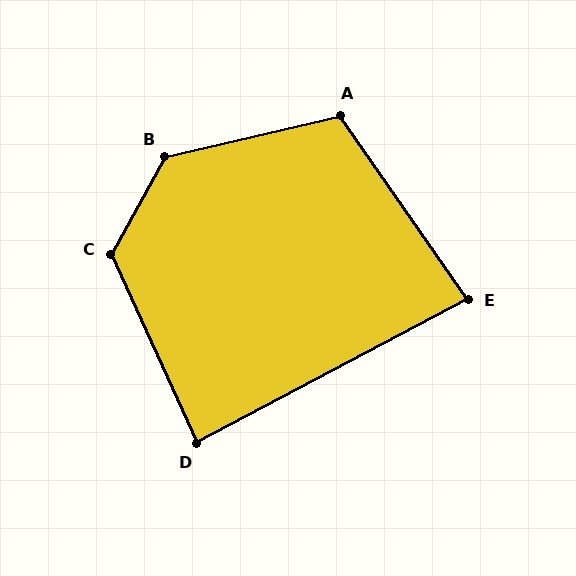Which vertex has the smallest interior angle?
E, at approximately 83 degrees.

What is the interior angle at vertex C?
Approximately 127 degrees (obtuse).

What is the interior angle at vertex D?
Approximately 86 degrees (approximately right).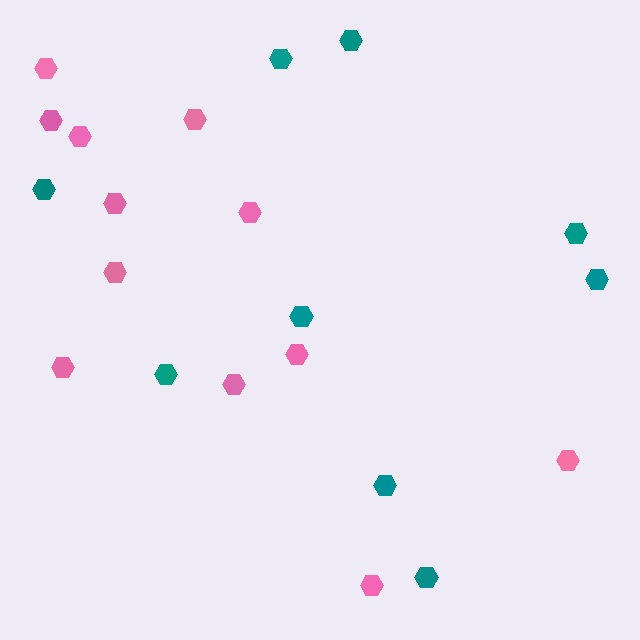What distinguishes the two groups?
There are 2 groups: one group of teal hexagons (9) and one group of pink hexagons (12).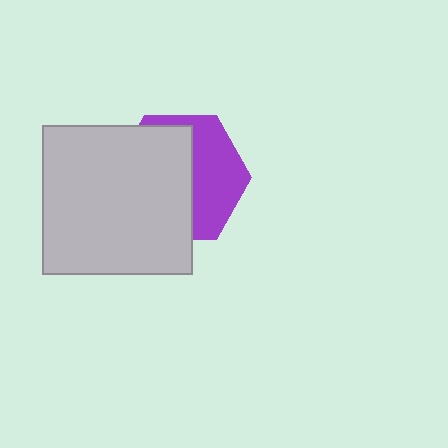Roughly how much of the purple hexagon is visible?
A small part of it is visible (roughly 42%).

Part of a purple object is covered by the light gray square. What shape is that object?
It is a hexagon.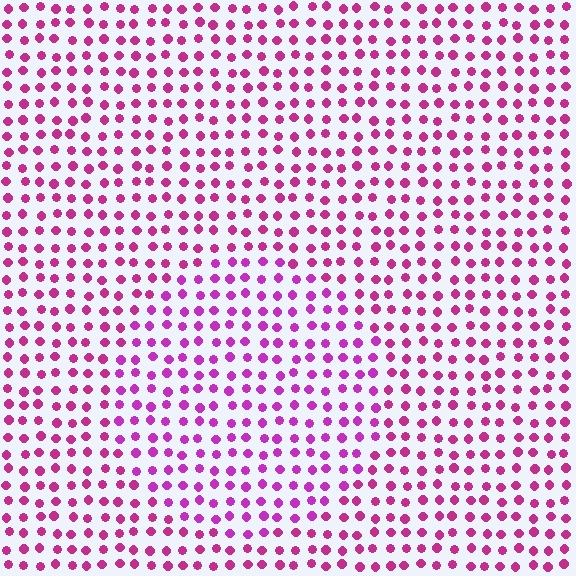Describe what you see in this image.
The image is filled with small magenta elements in a uniform arrangement. A circle-shaped region is visible where the elements are tinted to a slightly different hue, forming a subtle color boundary.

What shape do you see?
I see a circle.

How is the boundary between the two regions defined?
The boundary is defined purely by a slight shift in hue (about 21 degrees). Spacing, size, and orientation are identical on both sides.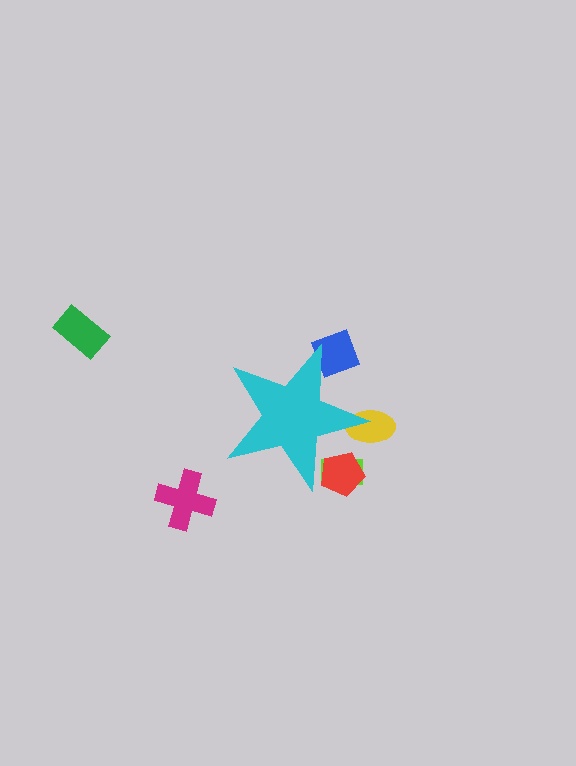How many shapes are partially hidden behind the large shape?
4 shapes are partially hidden.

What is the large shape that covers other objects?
A cyan star.